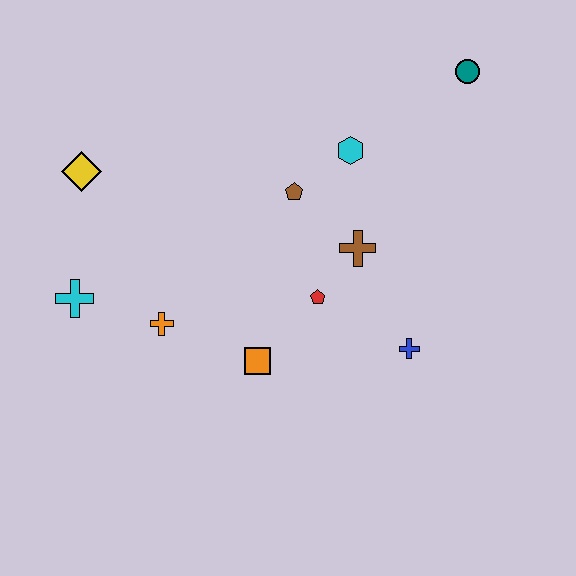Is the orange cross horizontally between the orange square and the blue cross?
No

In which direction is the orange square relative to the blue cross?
The orange square is to the left of the blue cross.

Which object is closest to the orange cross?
The cyan cross is closest to the orange cross.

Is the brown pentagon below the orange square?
No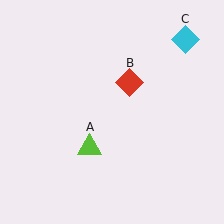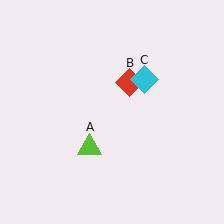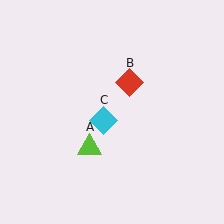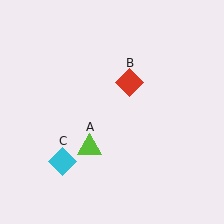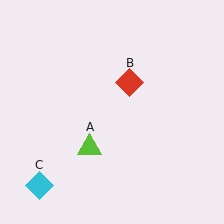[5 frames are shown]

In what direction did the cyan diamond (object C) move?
The cyan diamond (object C) moved down and to the left.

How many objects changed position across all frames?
1 object changed position: cyan diamond (object C).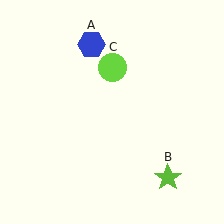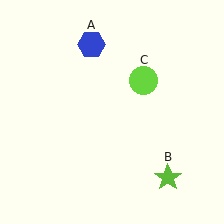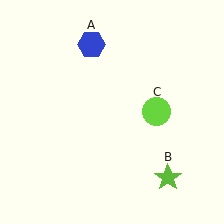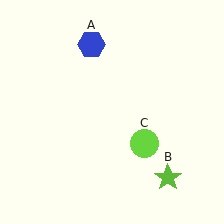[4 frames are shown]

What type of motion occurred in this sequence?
The lime circle (object C) rotated clockwise around the center of the scene.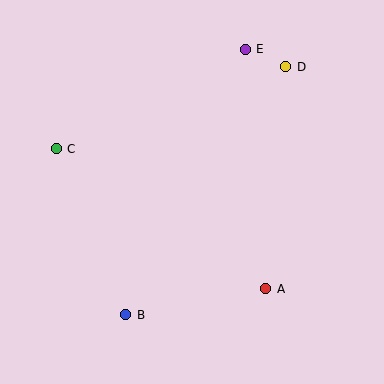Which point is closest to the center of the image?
Point A at (266, 289) is closest to the center.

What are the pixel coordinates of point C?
Point C is at (56, 149).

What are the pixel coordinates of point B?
Point B is at (126, 315).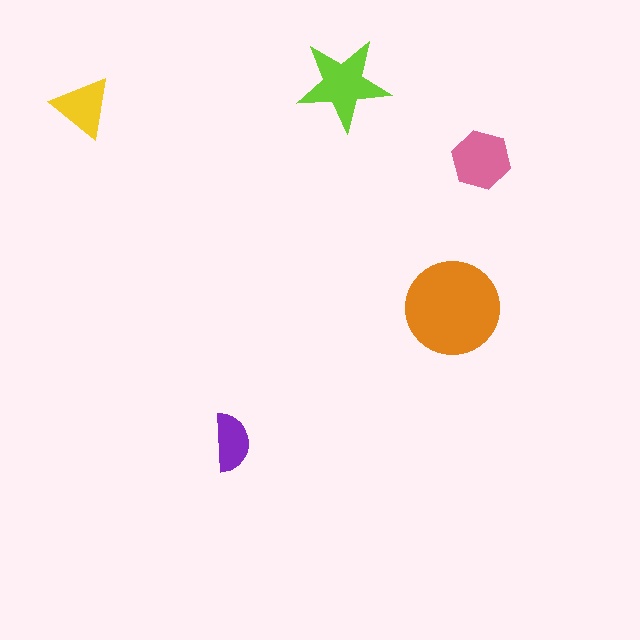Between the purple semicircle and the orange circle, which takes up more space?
The orange circle.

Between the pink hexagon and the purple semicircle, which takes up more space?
The pink hexagon.